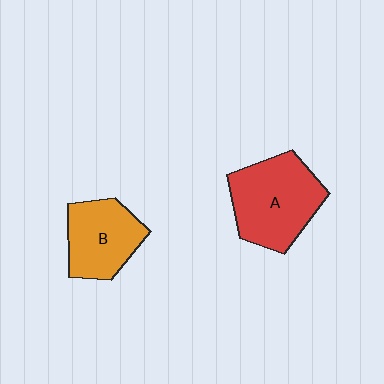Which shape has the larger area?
Shape A (red).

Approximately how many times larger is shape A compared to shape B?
Approximately 1.4 times.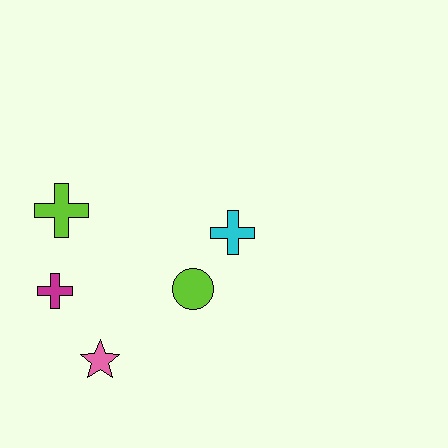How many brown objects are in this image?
There are no brown objects.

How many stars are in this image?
There is 1 star.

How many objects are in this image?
There are 5 objects.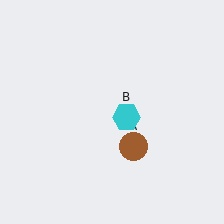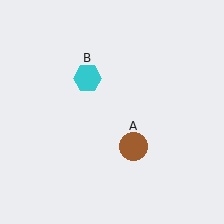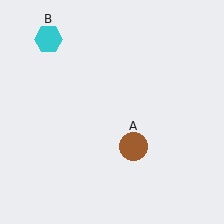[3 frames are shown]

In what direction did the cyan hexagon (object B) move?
The cyan hexagon (object B) moved up and to the left.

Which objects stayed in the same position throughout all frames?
Brown circle (object A) remained stationary.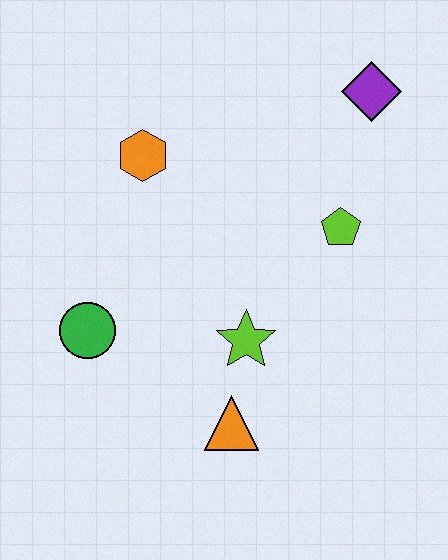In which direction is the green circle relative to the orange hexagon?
The green circle is below the orange hexagon.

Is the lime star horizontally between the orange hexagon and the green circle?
No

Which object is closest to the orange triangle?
The lime star is closest to the orange triangle.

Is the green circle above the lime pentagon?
No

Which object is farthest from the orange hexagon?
The orange triangle is farthest from the orange hexagon.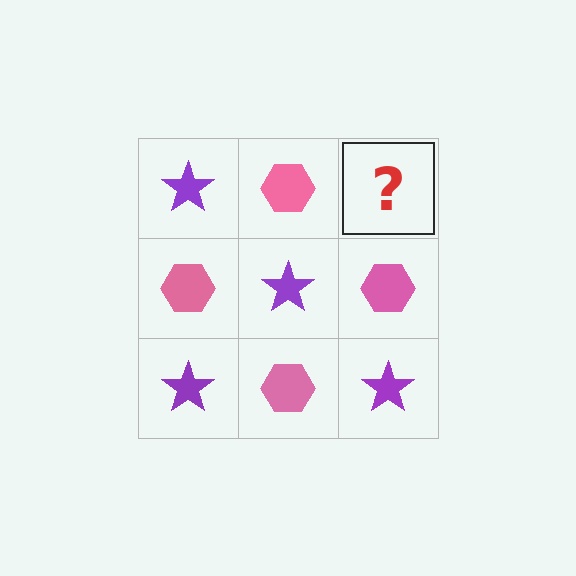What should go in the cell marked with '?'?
The missing cell should contain a purple star.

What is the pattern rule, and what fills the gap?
The rule is that it alternates purple star and pink hexagon in a checkerboard pattern. The gap should be filled with a purple star.